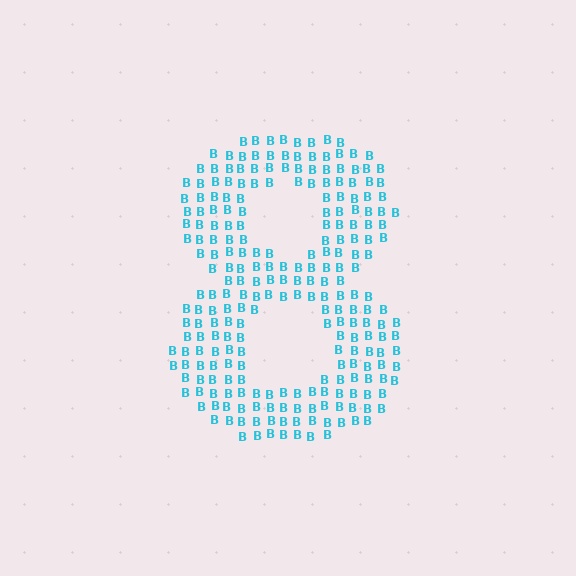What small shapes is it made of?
It is made of small letter B's.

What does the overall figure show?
The overall figure shows the digit 8.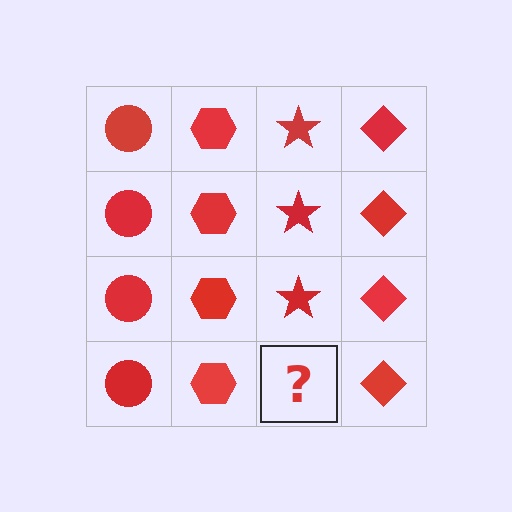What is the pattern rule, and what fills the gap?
The rule is that each column has a consistent shape. The gap should be filled with a red star.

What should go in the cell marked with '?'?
The missing cell should contain a red star.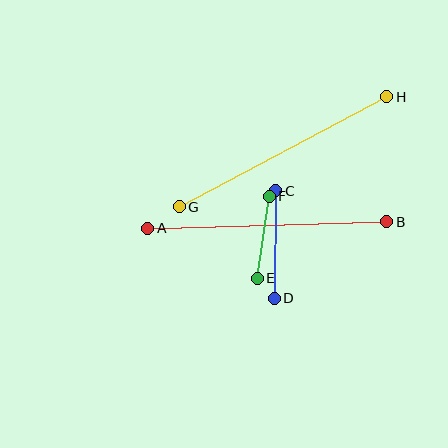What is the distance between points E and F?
The distance is approximately 83 pixels.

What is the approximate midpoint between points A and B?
The midpoint is at approximately (267, 225) pixels.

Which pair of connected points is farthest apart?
Points A and B are farthest apart.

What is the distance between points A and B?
The distance is approximately 239 pixels.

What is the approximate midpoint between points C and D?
The midpoint is at approximately (275, 245) pixels.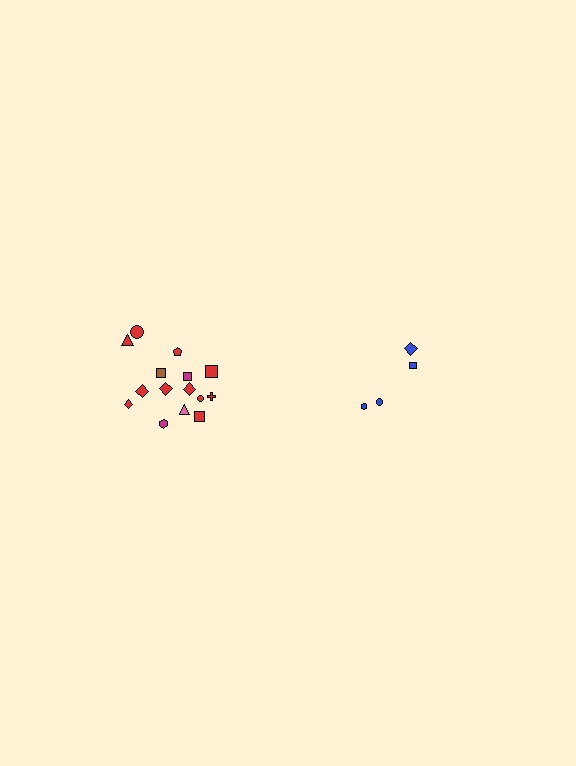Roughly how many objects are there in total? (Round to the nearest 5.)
Roughly 20 objects in total.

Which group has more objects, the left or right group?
The left group.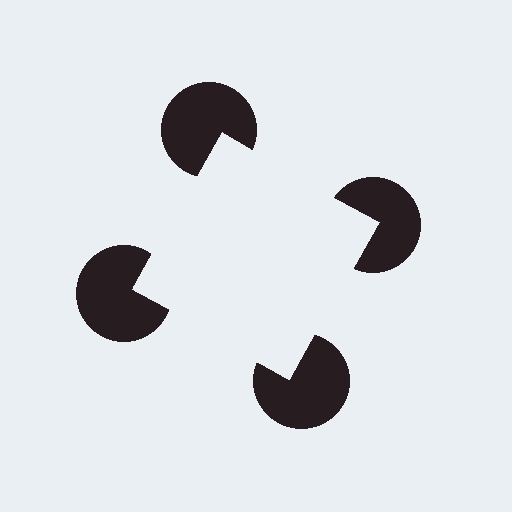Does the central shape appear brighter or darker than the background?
It typically appears slightly brighter than the background, even though no actual brightness change is drawn.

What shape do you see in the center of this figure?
An illusory square — its edges are inferred from the aligned wedge cuts in the pac-man discs, not physically drawn.